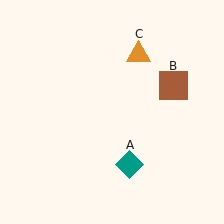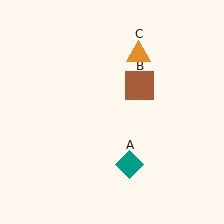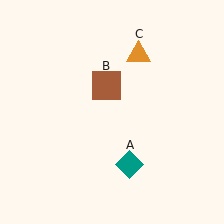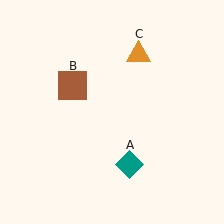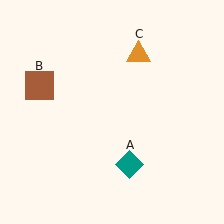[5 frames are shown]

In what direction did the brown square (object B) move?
The brown square (object B) moved left.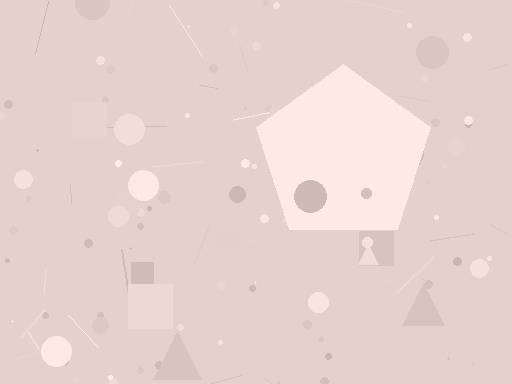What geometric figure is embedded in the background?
A pentagon is embedded in the background.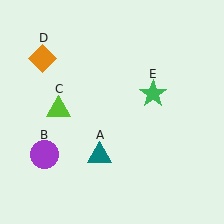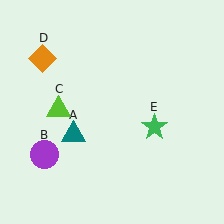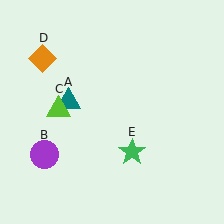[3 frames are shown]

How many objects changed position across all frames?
2 objects changed position: teal triangle (object A), green star (object E).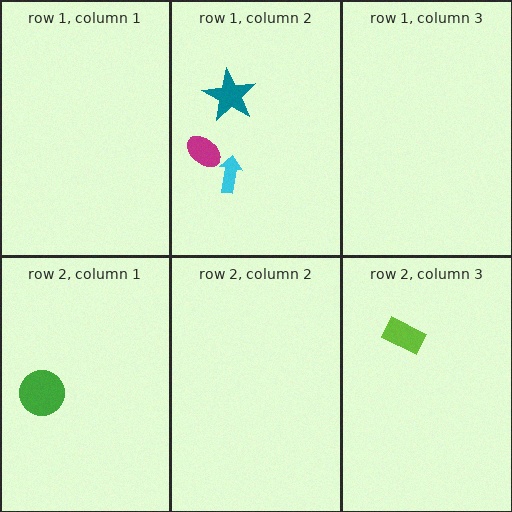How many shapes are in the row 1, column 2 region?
3.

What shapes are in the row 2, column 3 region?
The lime rectangle.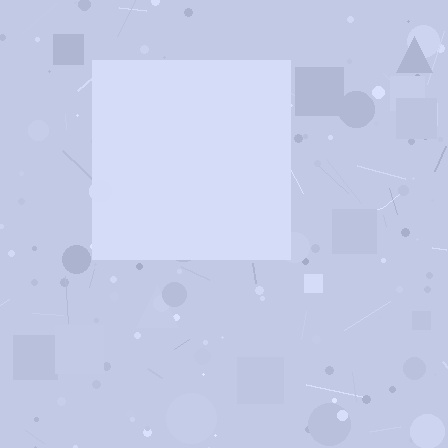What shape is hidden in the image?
A square is hidden in the image.